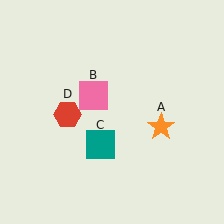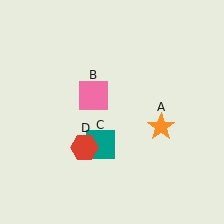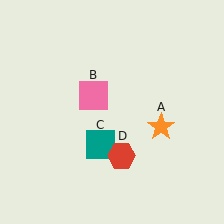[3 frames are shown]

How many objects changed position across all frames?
1 object changed position: red hexagon (object D).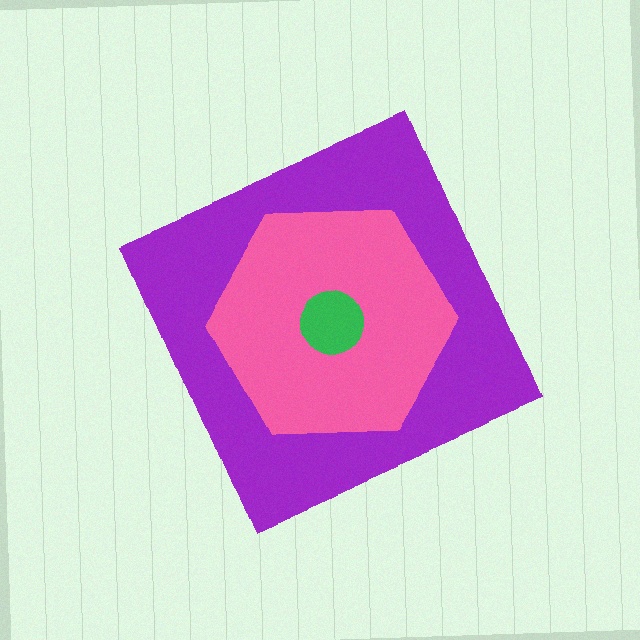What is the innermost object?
The green circle.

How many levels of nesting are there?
3.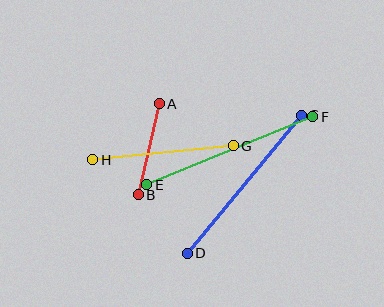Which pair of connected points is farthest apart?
Points E and F are farthest apart.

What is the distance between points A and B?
The distance is approximately 94 pixels.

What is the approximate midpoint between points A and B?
The midpoint is at approximately (149, 149) pixels.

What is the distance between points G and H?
The distance is approximately 141 pixels.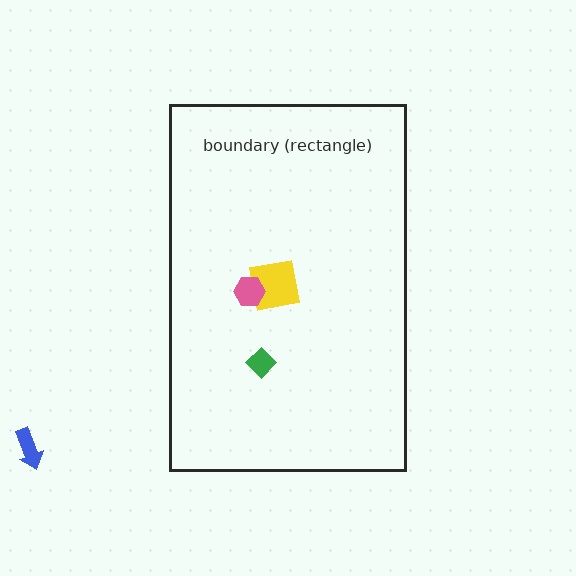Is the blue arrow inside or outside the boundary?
Outside.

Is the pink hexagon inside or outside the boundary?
Inside.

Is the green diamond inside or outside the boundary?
Inside.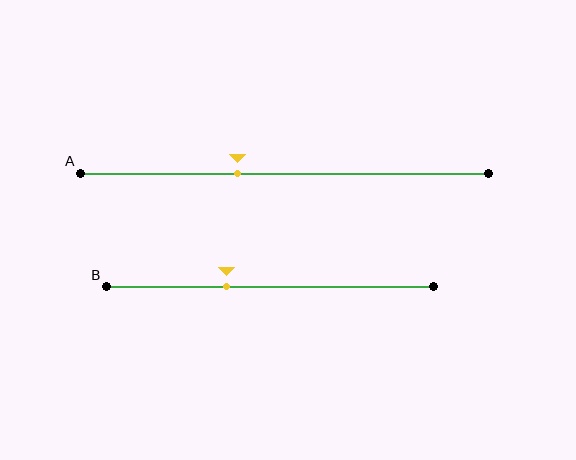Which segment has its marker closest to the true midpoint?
Segment A has its marker closest to the true midpoint.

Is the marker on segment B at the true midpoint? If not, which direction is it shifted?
No, the marker on segment B is shifted to the left by about 13% of the segment length.